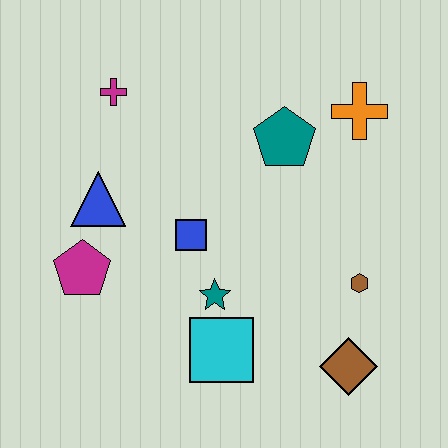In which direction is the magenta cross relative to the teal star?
The magenta cross is above the teal star.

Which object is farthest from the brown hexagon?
The magenta cross is farthest from the brown hexagon.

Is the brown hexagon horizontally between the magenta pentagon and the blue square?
No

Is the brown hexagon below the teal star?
No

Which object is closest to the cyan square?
The teal star is closest to the cyan square.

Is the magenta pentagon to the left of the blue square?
Yes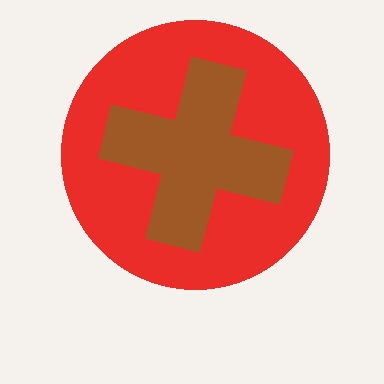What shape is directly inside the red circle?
The brown cross.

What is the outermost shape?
The red circle.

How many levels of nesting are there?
2.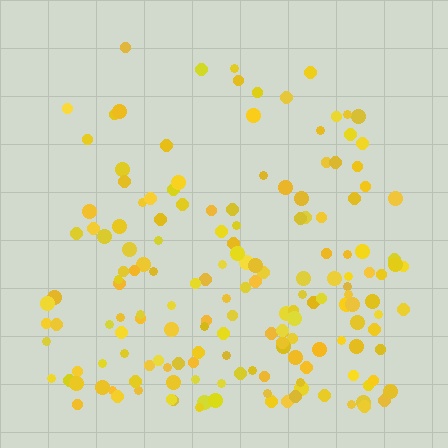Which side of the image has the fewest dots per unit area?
The top.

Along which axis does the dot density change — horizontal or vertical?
Vertical.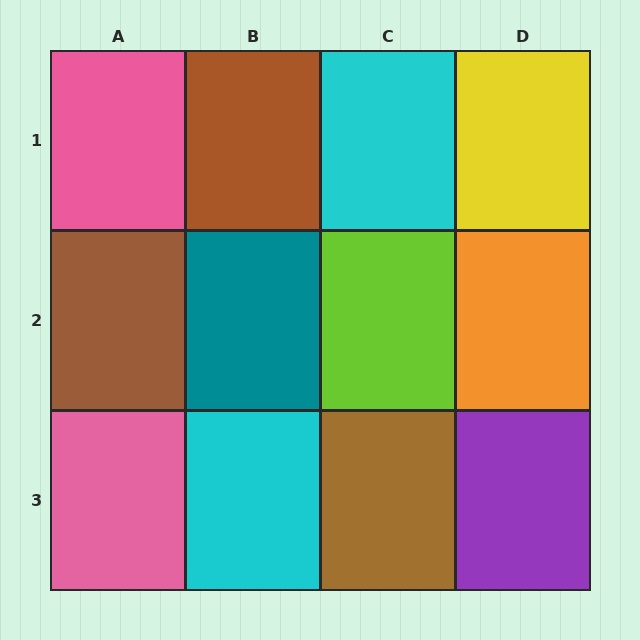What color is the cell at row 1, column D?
Yellow.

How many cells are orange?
1 cell is orange.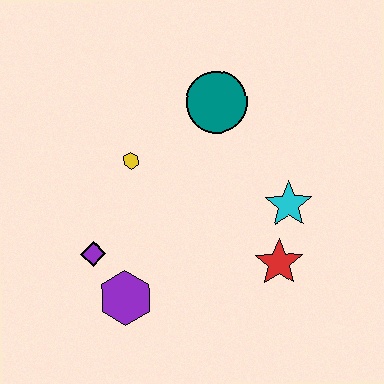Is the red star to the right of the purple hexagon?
Yes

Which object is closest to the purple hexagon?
The purple diamond is closest to the purple hexagon.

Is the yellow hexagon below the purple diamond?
No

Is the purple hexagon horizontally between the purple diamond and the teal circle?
Yes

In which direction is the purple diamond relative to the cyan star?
The purple diamond is to the left of the cyan star.